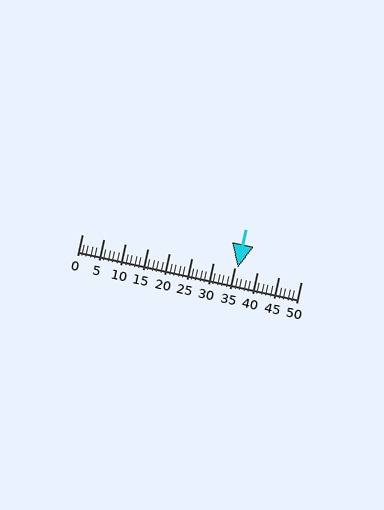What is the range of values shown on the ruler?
The ruler shows values from 0 to 50.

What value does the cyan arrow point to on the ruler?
The cyan arrow points to approximately 36.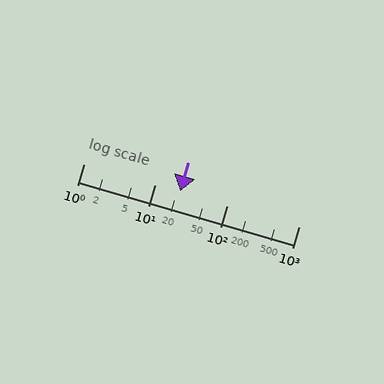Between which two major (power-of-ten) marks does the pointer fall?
The pointer is between 10 and 100.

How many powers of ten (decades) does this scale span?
The scale spans 3 decades, from 1 to 1000.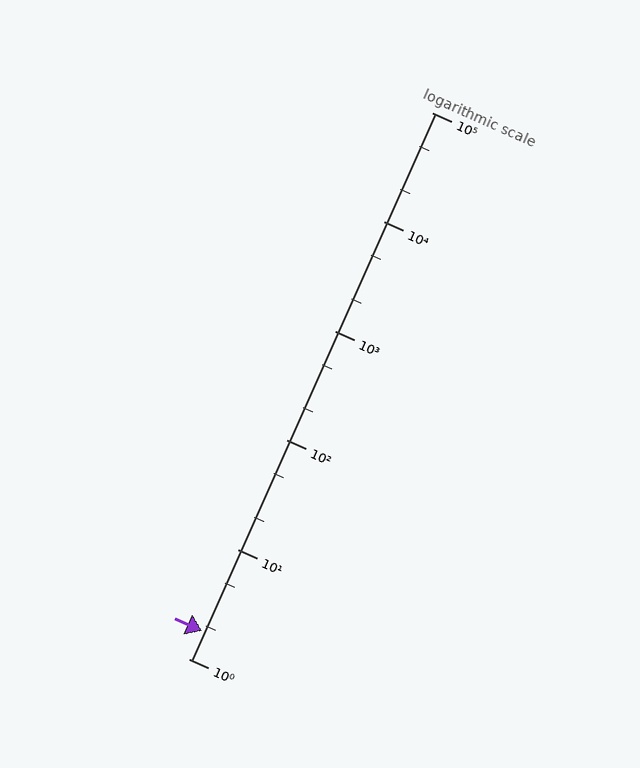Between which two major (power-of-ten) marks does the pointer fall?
The pointer is between 1 and 10.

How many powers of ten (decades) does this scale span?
The scale spans 5 decades, from 1 to 100000.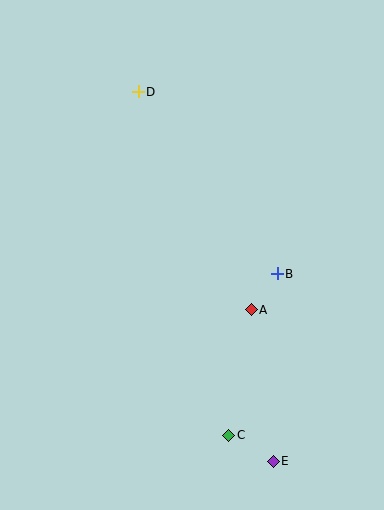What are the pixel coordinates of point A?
Point A is at (251, 310).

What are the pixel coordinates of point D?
Point D is at (138, 92).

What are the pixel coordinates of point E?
Point E is at (273, 461).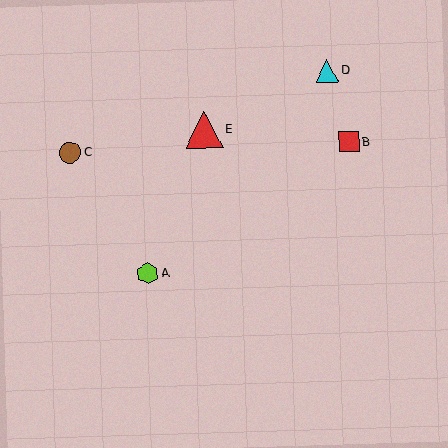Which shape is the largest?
The red triangle (labeled E) is the largest.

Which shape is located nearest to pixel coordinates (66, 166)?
The brown circle (labeled C) at (70, 153) is nearest to that location.